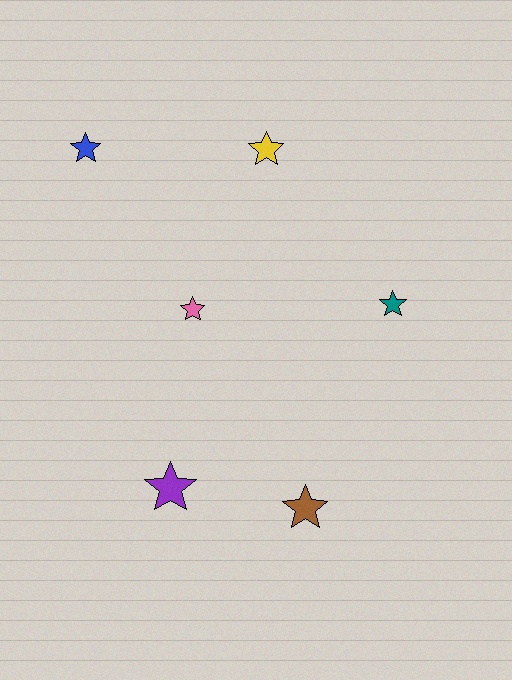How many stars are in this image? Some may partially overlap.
There are 6 stars.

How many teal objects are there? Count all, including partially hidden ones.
There is 1 teal object.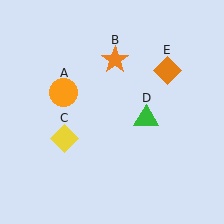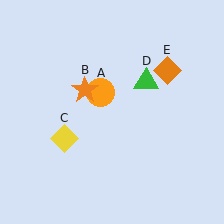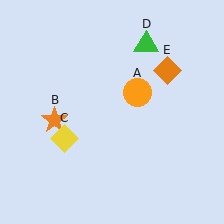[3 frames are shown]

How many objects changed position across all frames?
3 objects changed position: orange circle (object A), orange star (object B), green triangle (object D).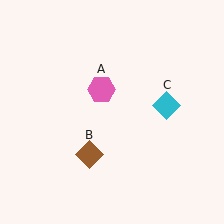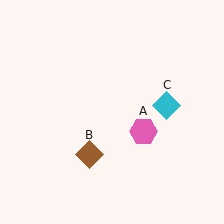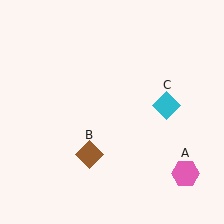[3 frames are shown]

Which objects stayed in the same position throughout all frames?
Brown diamond (object B) and cyan diamond (object C) remained stationary.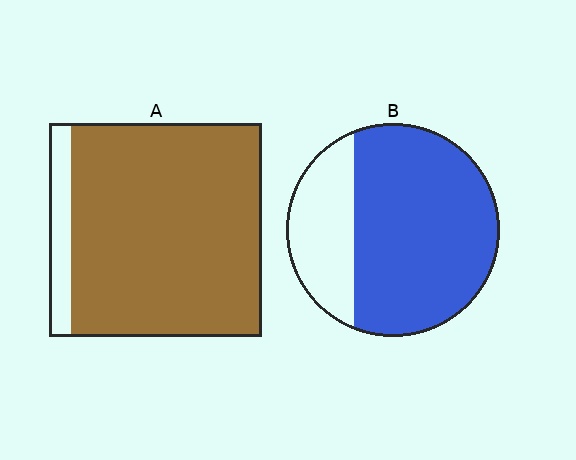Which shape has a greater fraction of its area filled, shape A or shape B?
Shape A.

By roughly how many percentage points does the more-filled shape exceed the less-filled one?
By roughly 15 percentage points (A over B).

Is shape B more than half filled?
Yes.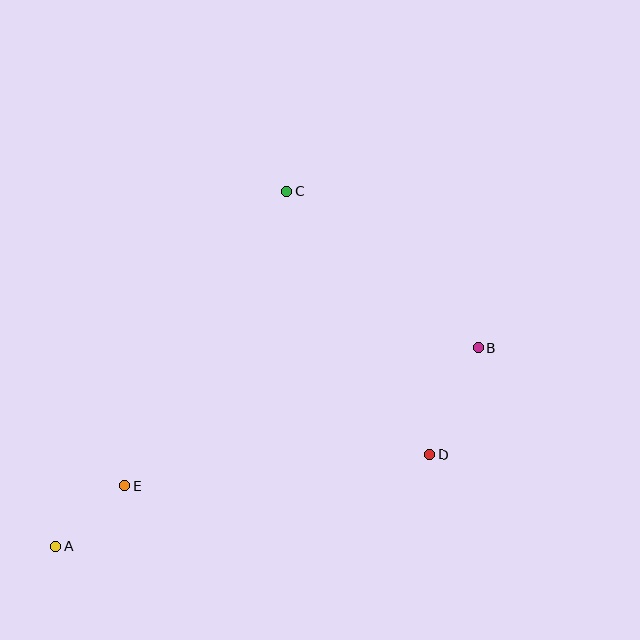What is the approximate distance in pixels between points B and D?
The distance between B and D is approximately 117 pixels.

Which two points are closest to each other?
Points A and E are closest to each other.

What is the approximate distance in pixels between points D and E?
The distance between D and E is approximately 307 pixels.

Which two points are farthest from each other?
Points A and B are farthest from each other.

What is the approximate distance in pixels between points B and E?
The distance between B and E is approximately 379 pixels.